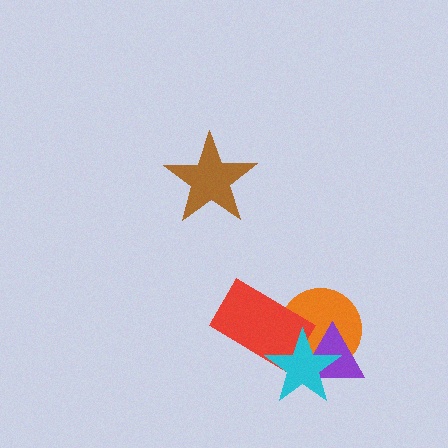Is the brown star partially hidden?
No, no other shape covers it.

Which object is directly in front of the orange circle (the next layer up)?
The purple triangle is directly in front of the orange circle.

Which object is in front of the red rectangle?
The cyan star is in front of the red rectangle.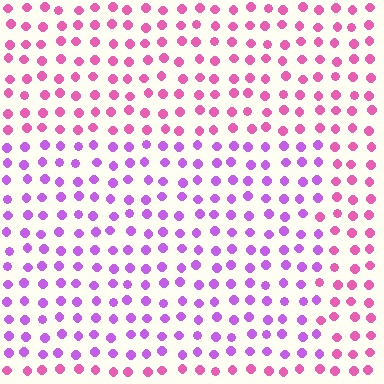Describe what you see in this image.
The image is filled with small pink elements in a uniform arrangement. A rectangle-shaped region is visible where the elements are tinted to a slightly different hue, forming a subtle color boundary.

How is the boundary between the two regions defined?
The boundary is defined purely by a slight shift in hue (about 39 degrees). Spacing, size, and orientation are identical on both sides.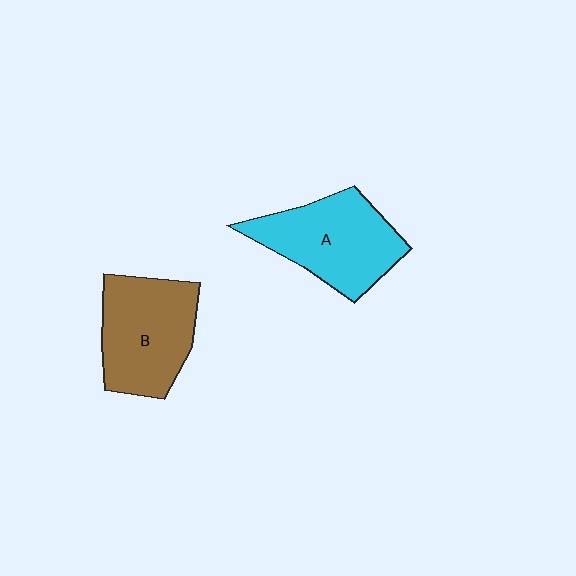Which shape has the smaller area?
Shape B (brown).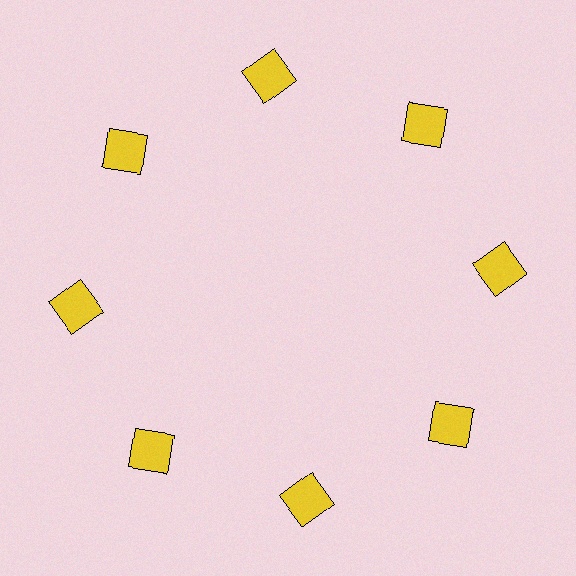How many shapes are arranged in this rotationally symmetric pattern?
There are 8 shapes, arranged in 8 groups of 1.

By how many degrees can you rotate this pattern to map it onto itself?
The pattern maps onto itself every 45 degrees of rotation.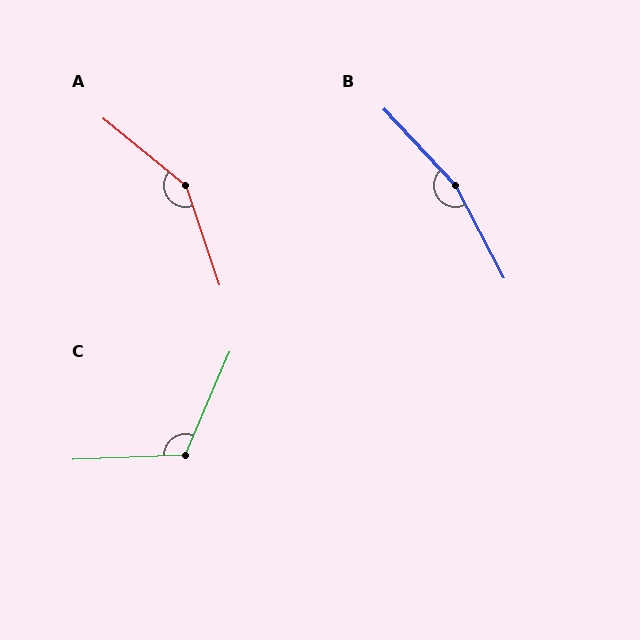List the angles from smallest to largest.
C (115°), A (148°), B (165°).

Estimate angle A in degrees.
Approximately 148 degrees.